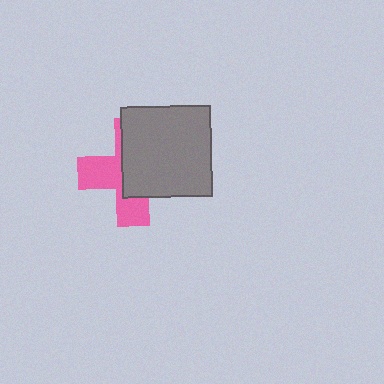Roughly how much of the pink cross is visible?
A small part of it is visible (roughly 43%).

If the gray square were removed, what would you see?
You would see the complete pink cross.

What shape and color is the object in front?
The object in front is a gray square.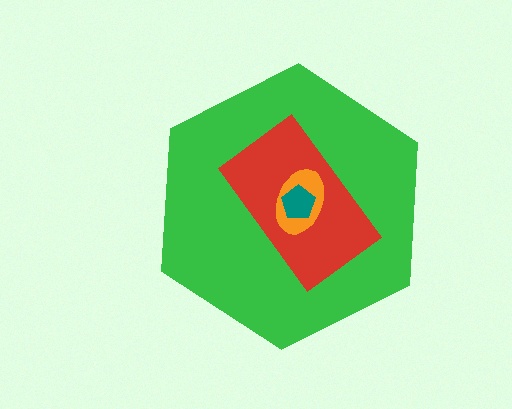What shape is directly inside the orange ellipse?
The teal pentagon.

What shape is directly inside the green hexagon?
The red rectangle.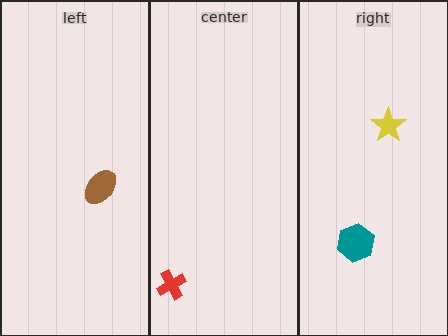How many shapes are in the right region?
2.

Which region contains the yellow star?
The right region.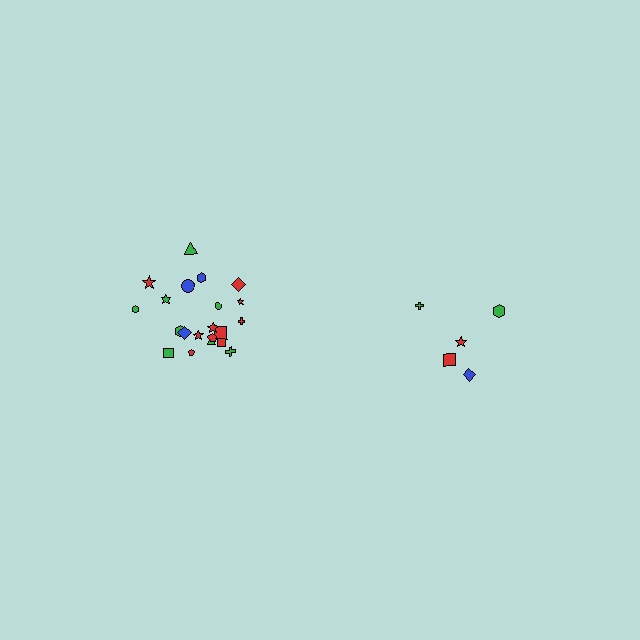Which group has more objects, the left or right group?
The left group.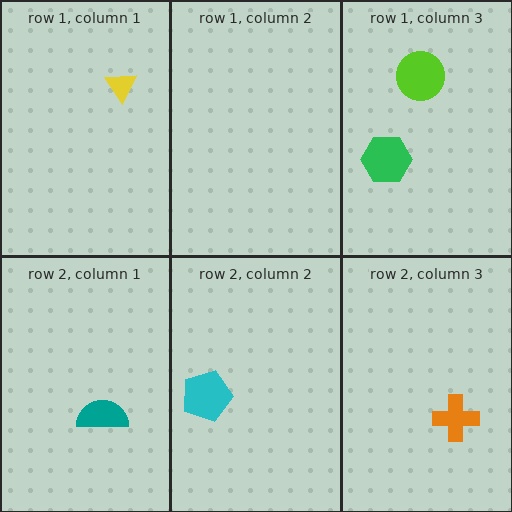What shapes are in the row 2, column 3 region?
The orange cross.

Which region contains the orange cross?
The row 2, column 3 region.